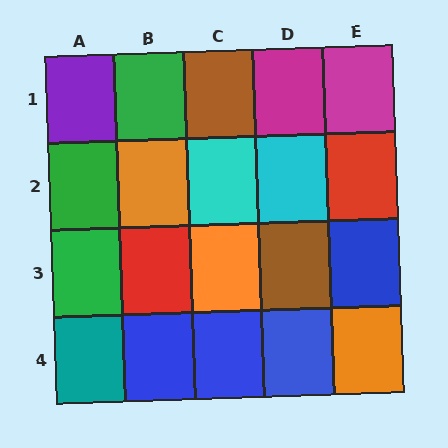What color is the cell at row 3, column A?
Green.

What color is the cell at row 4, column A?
Teal.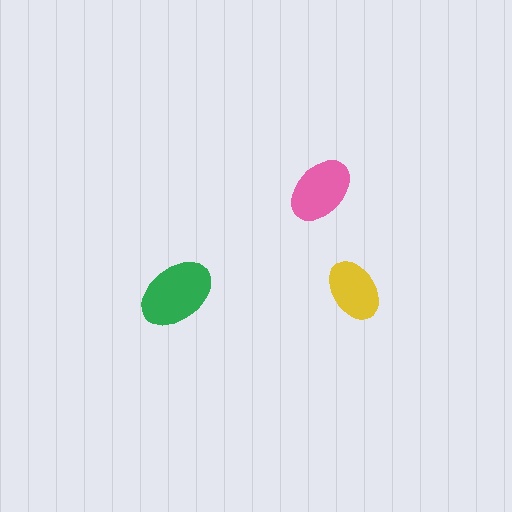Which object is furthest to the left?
The green ellipse is leftmost.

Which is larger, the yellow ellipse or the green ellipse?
The green one.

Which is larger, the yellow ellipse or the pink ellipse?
The pink one.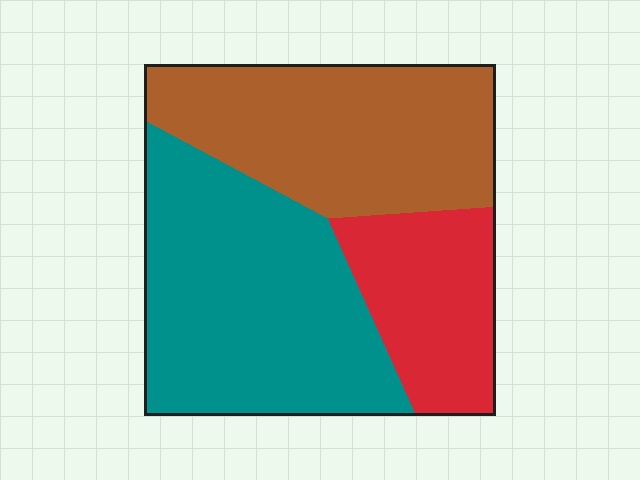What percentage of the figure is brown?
Brown takes up between a third and a half of the figure.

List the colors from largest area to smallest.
From largest to smallest: teal, brown, red.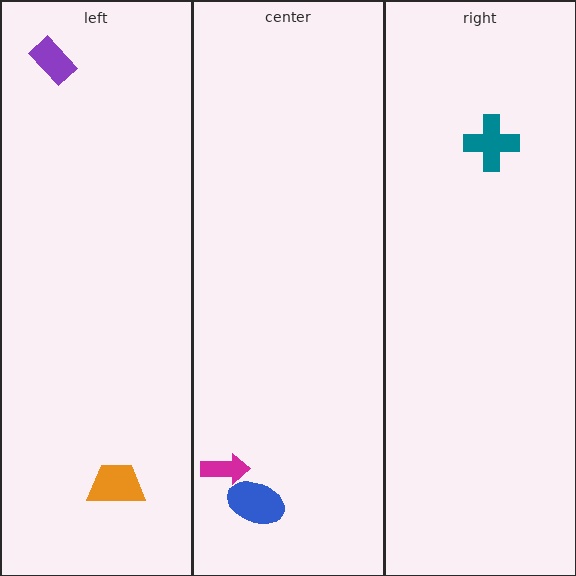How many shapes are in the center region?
2.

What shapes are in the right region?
The teal cross.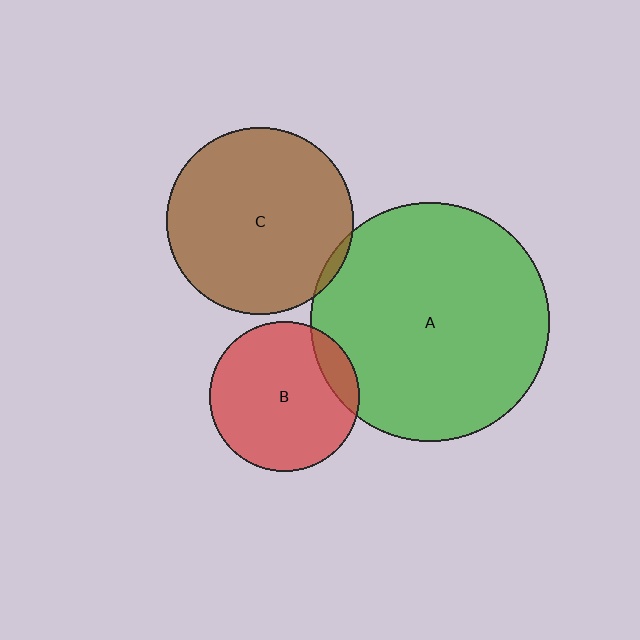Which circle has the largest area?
Circle A (green).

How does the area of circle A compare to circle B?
Approximately 2.5 times.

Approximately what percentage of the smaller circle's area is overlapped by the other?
Approximately 5%.